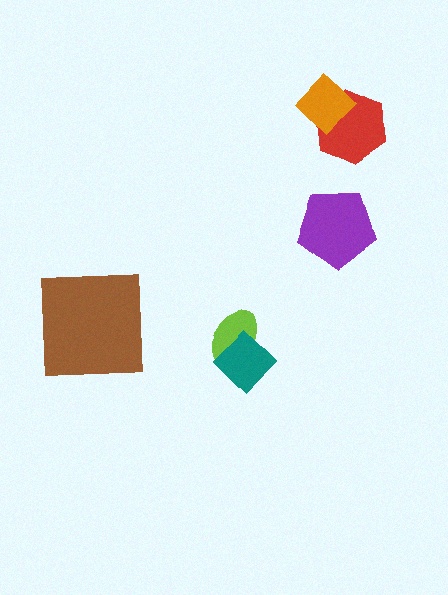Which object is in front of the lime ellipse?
The teal diamond is in front of the lime ellipse.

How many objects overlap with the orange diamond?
1 object overlaps with the orange diamond.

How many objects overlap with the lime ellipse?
1 object overlaps with the lime ellipse.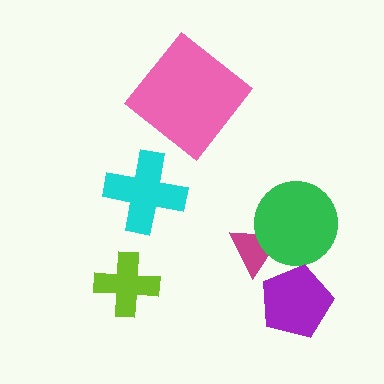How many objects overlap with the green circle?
1 object overlaps with the green circle.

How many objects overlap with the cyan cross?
0 objects overlap with the cyan cross.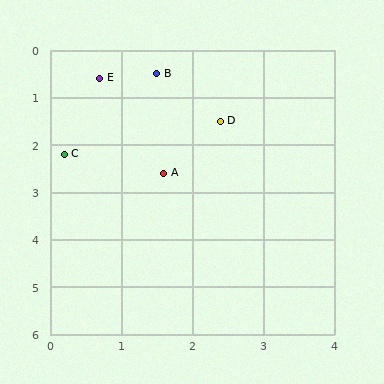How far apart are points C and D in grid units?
Points C and D are about 2.3 grid units apart.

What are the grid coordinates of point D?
Point D is at approximately (2.4, 1.5).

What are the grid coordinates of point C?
Point C is at approximately (0.2, 2.2).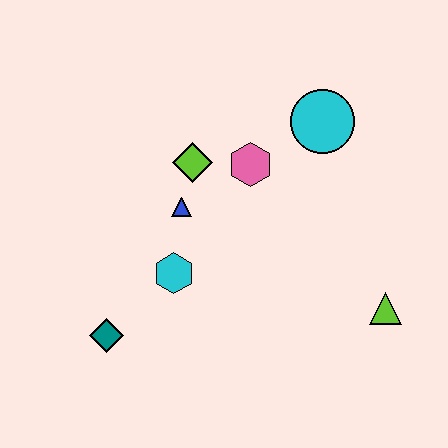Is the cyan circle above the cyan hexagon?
Yes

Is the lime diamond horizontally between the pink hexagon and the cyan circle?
No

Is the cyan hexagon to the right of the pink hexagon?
No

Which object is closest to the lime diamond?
The blue triangle is closest to the lime diamond.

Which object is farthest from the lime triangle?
The teal diamond is farthest from the lime triangle.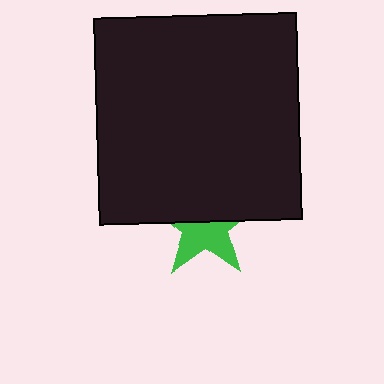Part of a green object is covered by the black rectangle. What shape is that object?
It is a star.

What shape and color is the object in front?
The object in front is a black rectangle.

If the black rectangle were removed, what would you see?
You would see the complete green star.